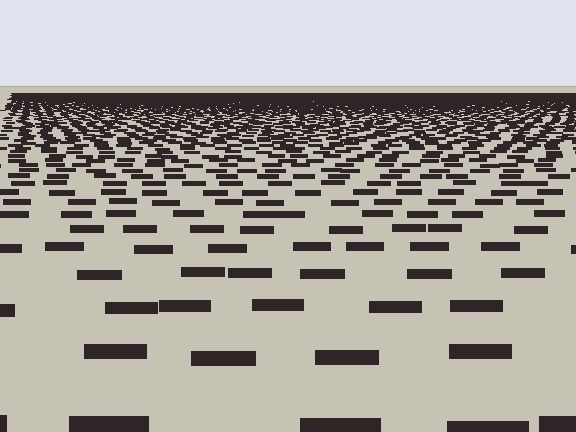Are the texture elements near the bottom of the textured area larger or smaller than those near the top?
Larger. Near the bottom, elements are closer to the viewer and appear at a bigger on-screen size.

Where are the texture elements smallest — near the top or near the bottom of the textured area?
Near the top.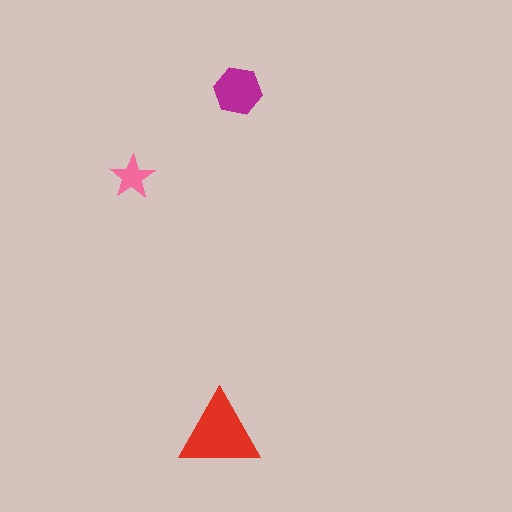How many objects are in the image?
There are 3 objects in the image.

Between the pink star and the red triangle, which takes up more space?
The red triangle.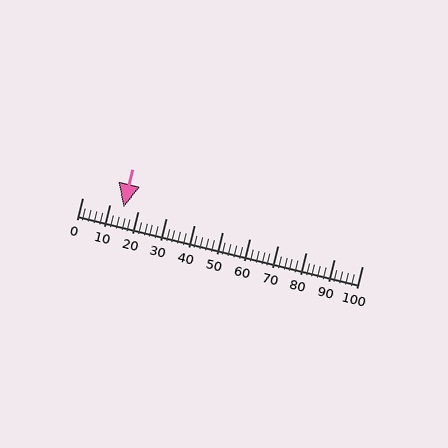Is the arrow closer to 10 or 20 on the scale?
The arrow is closer to 10.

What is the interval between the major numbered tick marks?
The major tick marks are spaced 10 units apart.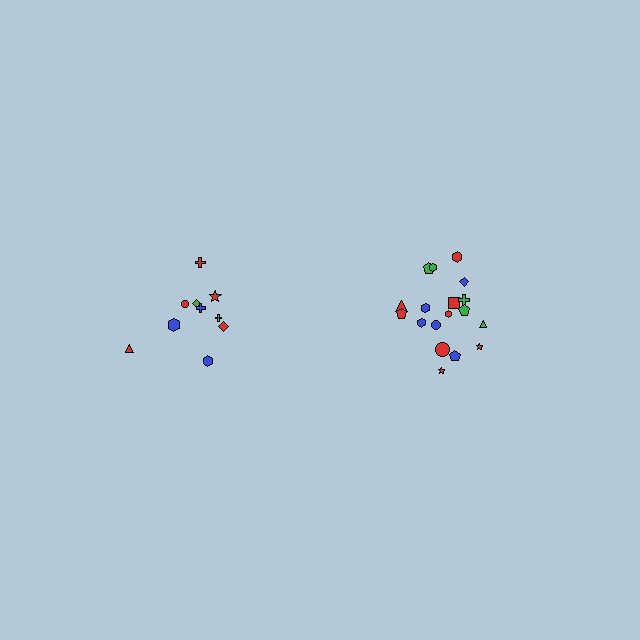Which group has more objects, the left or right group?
The right group.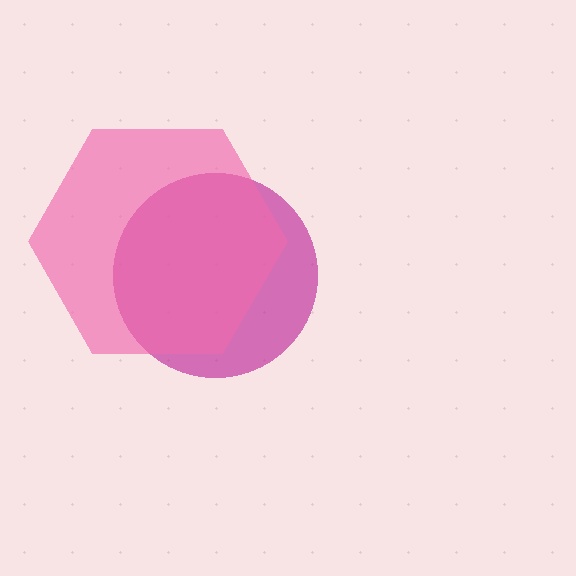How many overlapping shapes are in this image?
There are 2 overlapping shapes in the image.